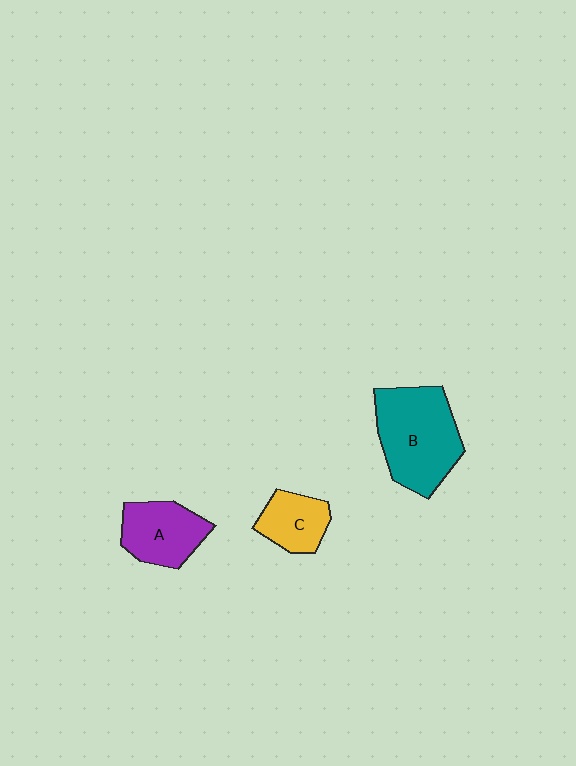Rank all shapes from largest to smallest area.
From largest to smallest: B (teal), A (purple), C (yellow).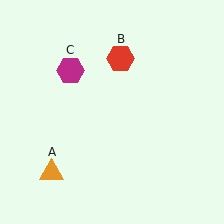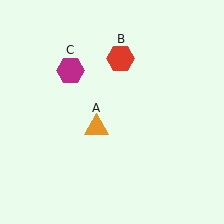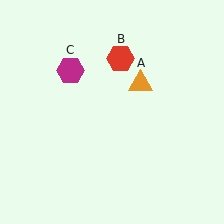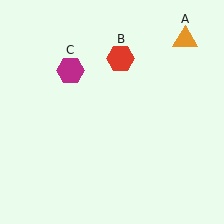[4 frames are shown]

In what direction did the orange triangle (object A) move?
The orange triangle (object A) moved up and to the right.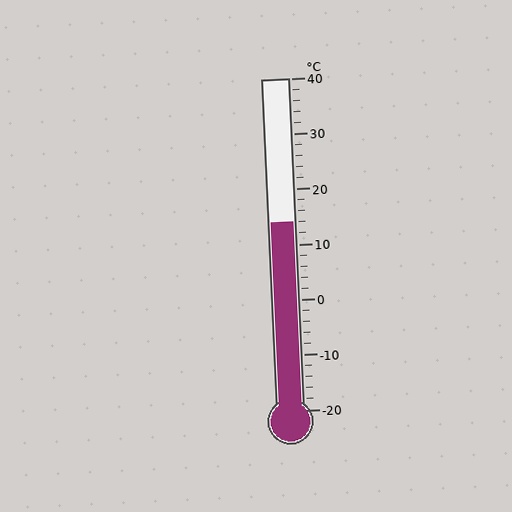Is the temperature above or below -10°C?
The temperature is above -10°C.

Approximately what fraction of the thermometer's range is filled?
The thermometer is filled to approximately 55% of its range.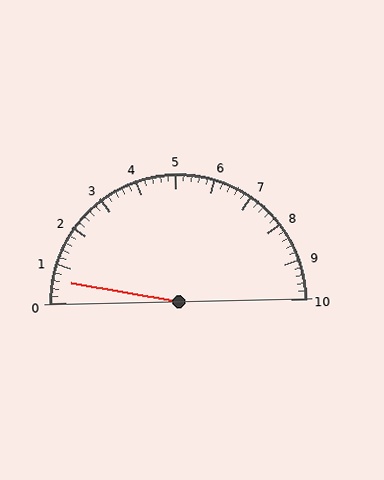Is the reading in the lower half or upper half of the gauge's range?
The reading is in the lower half of the range (0 to 10).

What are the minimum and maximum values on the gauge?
The gauge ranges from 0 to 10.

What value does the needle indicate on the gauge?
The needle indicates approximately 0.6.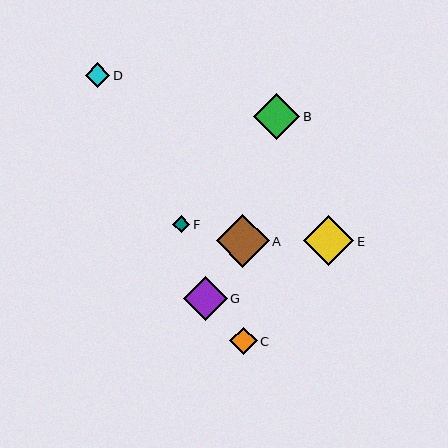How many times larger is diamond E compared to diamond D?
Diamond E is approximately 2.1 times the size of diamond D.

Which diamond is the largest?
Diamond A is the largest with a size of approximately 53 pixels.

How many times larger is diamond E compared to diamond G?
Diamond E is approximately 1.2 times the size of diamond G.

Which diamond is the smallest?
Diamond F is the smallest with a size of approximately 17 pixels.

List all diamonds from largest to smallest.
From largest to smallest: A, E, B, G, C, D, F.